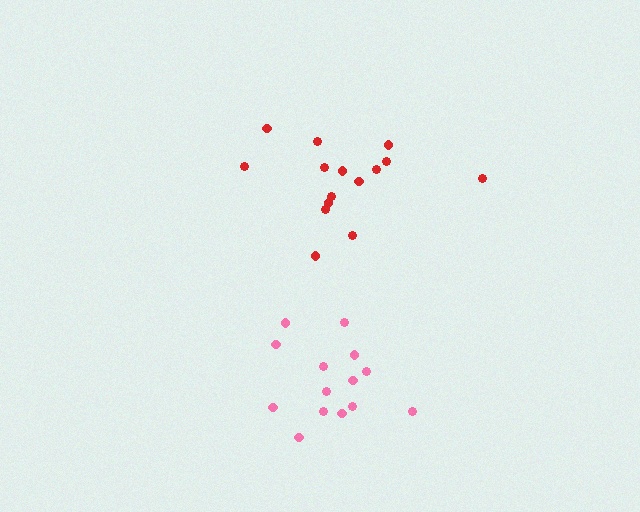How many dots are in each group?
Group 1: 14 dots, Group 2: 15 dots (29 total).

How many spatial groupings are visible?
There are 2 spatial groupings.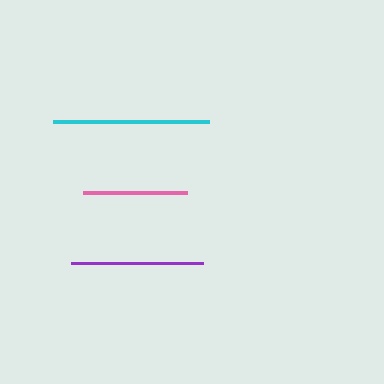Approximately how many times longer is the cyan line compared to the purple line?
The cyan line is approximately 1.2 times the length of the purple line.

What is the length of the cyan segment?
The cyan segment is approximately 156 pixels long.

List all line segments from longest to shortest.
From longest to shortest: cyan, purple, pink.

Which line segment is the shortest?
The pink line is the shortest at approximately 104 pixels.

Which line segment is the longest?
The cyan line is the longest at approximately 156 pixels.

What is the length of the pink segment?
The pink segment is approximately 104 pixels long.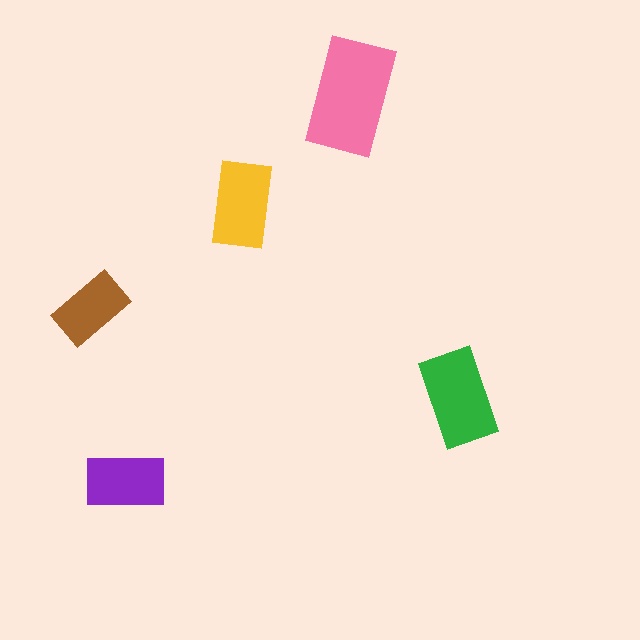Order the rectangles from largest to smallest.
the pink one, the green one, the yellow one, the purple one, the brown one.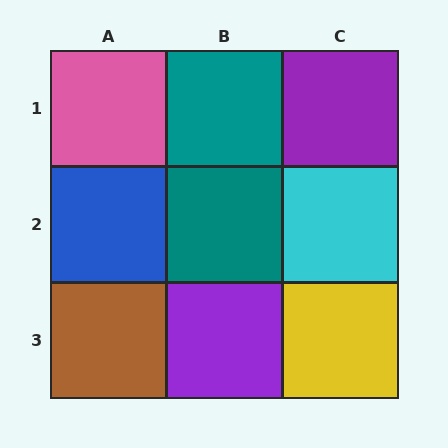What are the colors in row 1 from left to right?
Pink, teal, purple.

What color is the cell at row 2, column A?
Blue.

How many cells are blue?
1 cell is blue.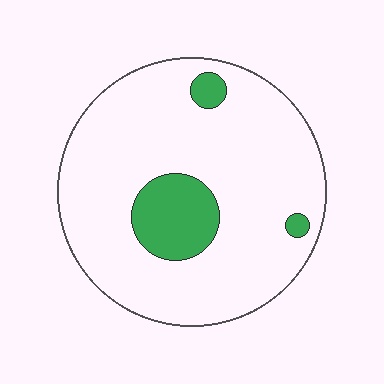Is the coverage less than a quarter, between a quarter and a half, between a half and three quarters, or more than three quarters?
Less than a quarter.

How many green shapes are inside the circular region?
3.